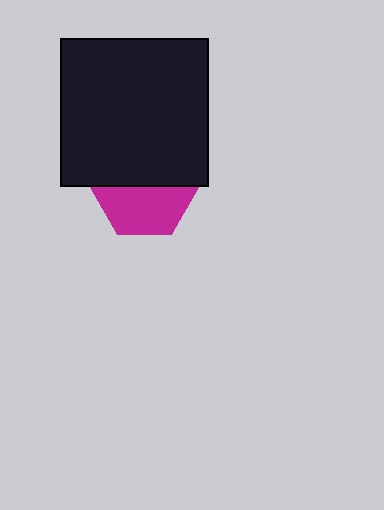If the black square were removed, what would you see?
You would see the complete magenta hexagon.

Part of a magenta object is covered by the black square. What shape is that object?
It is a hexagon.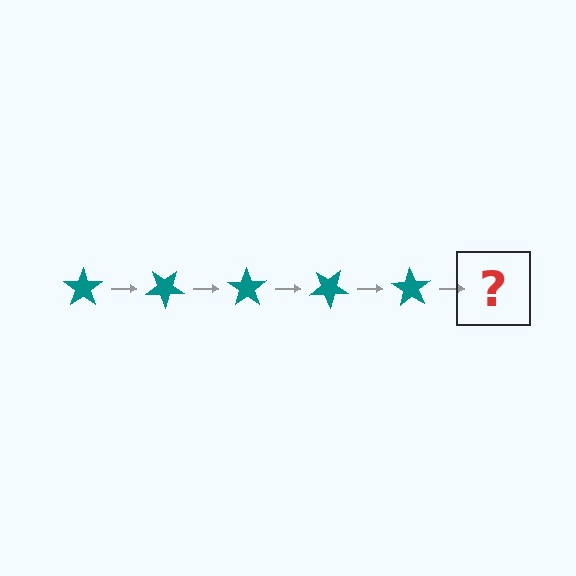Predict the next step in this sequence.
The next step is a teal star rotated 175 degrees.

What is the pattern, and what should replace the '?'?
The pattern is that the star rotates 35 degrees each step. The '?' should be a teal star rotated 175 degrees.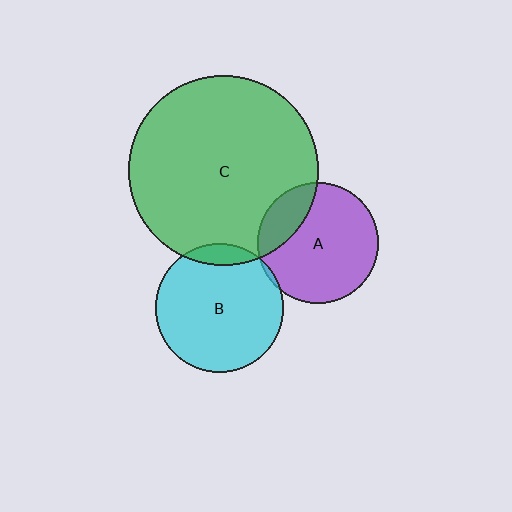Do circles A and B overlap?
Yes.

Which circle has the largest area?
Circle C (green).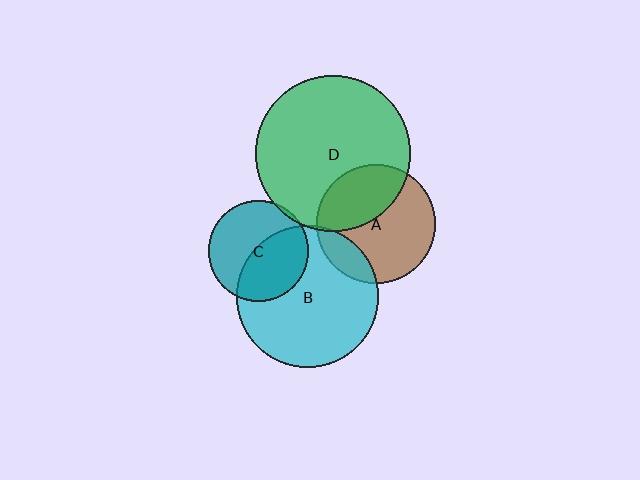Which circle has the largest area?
Circle D (green).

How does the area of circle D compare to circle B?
Approximately 1.2 times.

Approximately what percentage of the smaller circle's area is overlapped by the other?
Approximately 45%.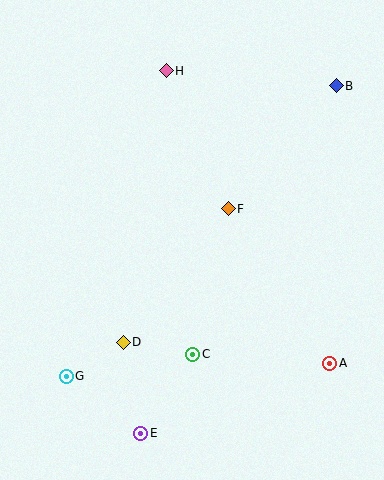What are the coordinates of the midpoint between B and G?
The midpoint between B and G is at (201, 231).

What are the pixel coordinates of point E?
Point E is at (141, 433).